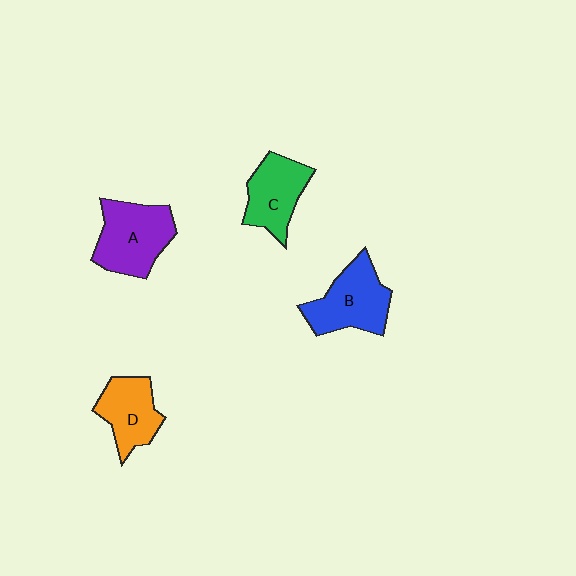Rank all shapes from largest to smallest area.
From largest to smallest: A (purple), B (blue), C (green), D (orange).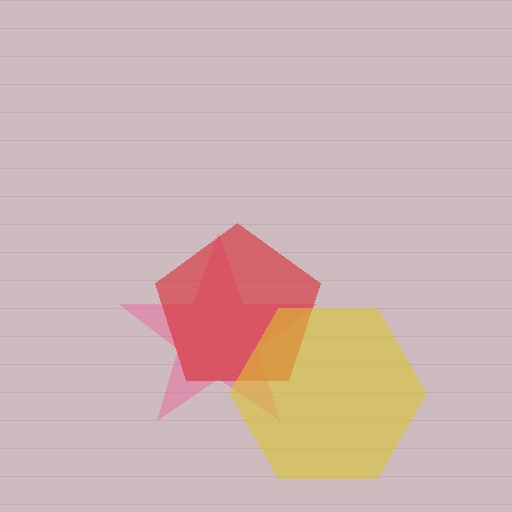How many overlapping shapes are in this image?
There are 3 overlapping shapes in the image.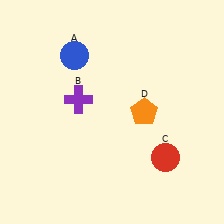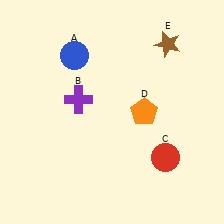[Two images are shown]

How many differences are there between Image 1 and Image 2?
There is 1 difference between the two images.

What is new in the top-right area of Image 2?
A brown star (E) was added in the top-right area of Image 2.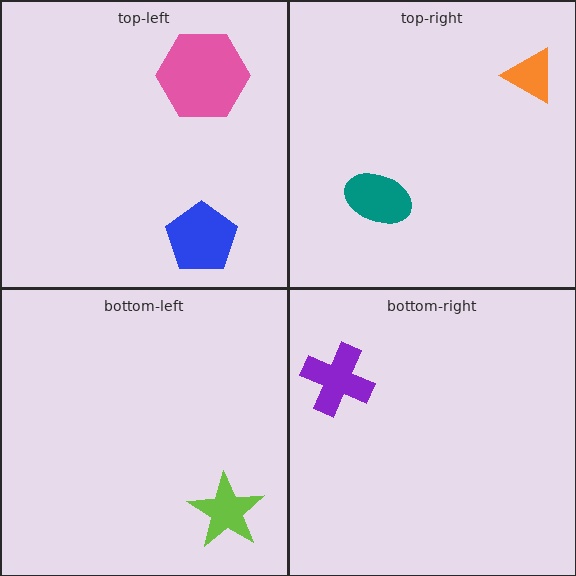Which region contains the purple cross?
The bottom-right region.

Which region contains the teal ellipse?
The top-right region.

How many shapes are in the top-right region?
2.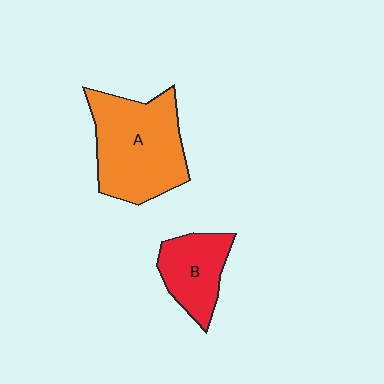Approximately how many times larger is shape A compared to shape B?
Approximately 1.8 times.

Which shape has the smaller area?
Shape B (red).